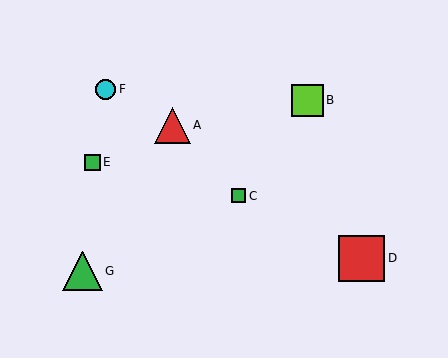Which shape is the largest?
The red square (labeled D) is the largest.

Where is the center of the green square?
The center of the green square is at (92, 162).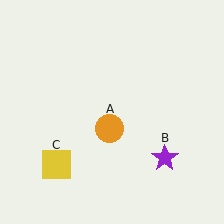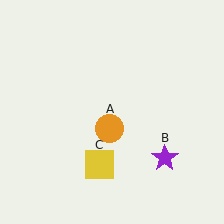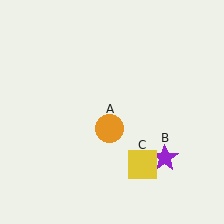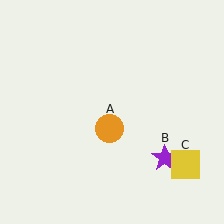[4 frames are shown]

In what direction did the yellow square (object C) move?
The yellow square (object C) moved right.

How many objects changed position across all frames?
1 object changed position: yellow square (object C).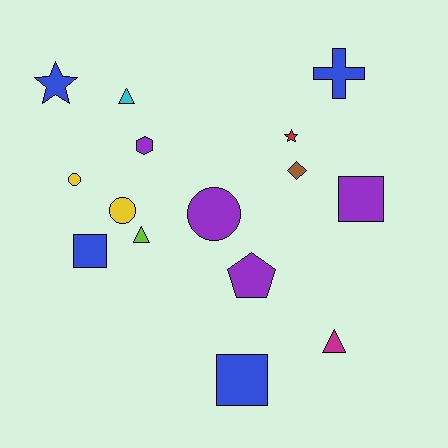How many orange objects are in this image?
There are no orange objects.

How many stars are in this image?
There are 2 stars.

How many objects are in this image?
There are 15 objects.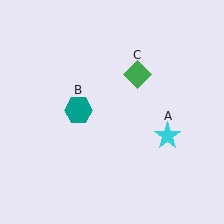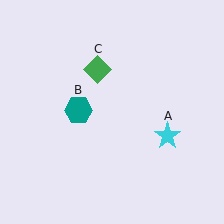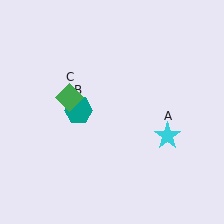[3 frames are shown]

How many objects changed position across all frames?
1 object changed position: green diamond (object C).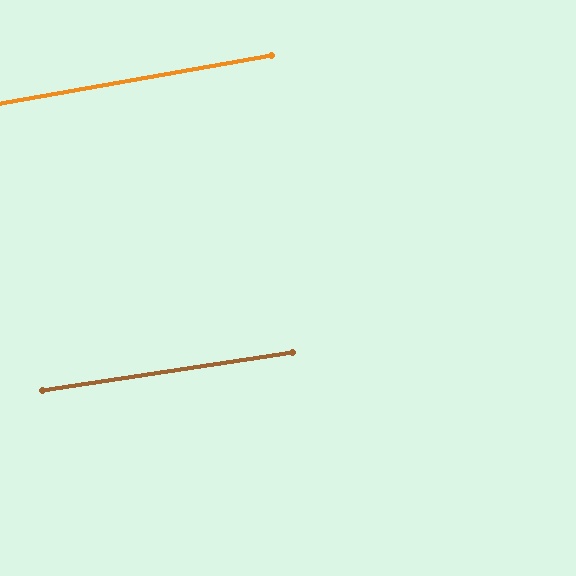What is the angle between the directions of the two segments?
Approximately 1 degree.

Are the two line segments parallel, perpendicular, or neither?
Parallel — their directions differ by only 1.3°.